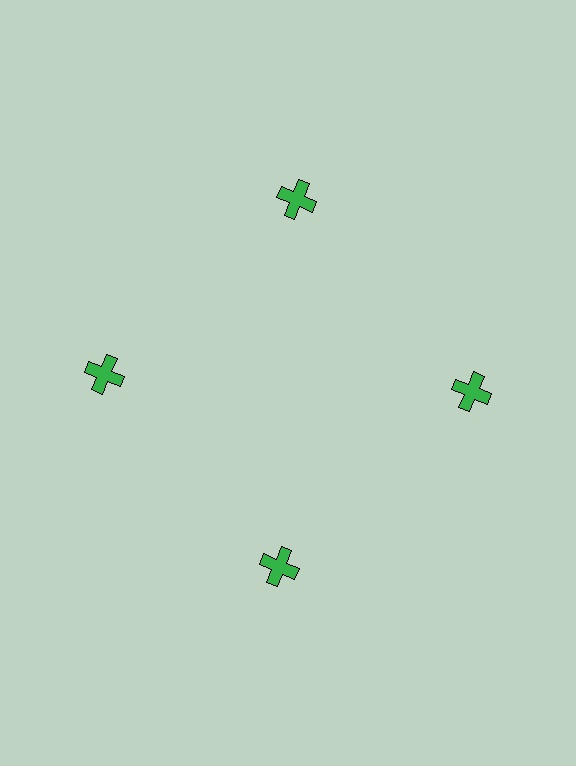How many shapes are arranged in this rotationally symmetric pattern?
There are 4 shapes, arranged in 4 groups of 1.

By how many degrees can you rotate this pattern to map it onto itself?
The pattern maps onto itself every 90 degrees of rotation.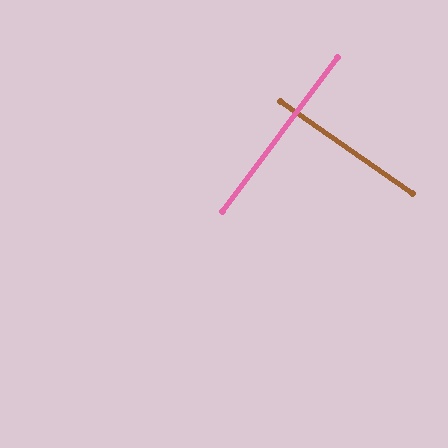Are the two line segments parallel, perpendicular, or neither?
Perpendicular — they meet at approximately 88°.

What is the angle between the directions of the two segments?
Approximately 88 degrees.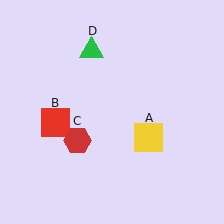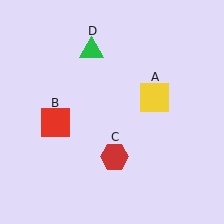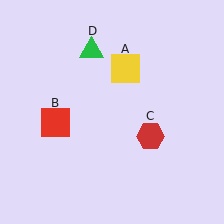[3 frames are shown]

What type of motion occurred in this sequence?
The yellow square (object A), red hexagon (object C) rotated counterclockwise around the center of the scene.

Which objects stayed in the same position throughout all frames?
Red square (object B) and green triangle (object D) remained stationary.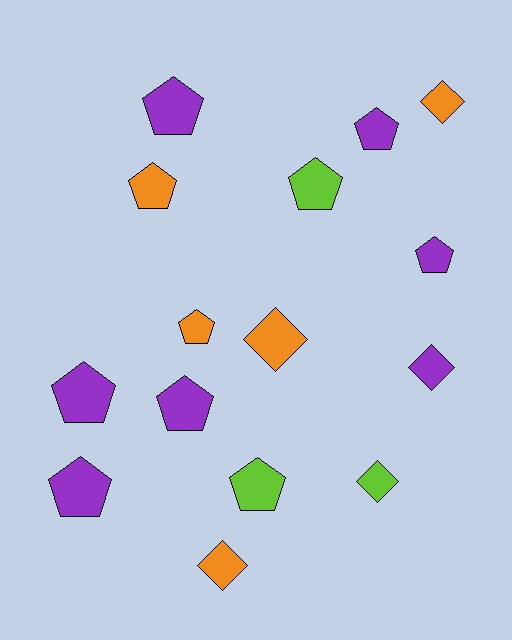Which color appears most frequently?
Purple, with 7 objects.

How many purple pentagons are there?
There are 6 purple pentagons.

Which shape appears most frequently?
Pentagon, with 10 objects.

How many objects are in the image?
There are 15 objects.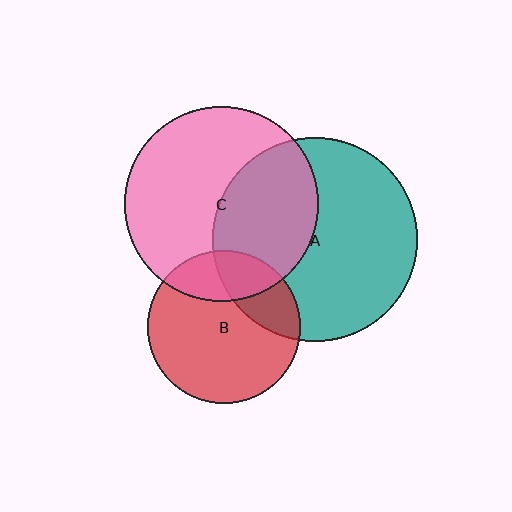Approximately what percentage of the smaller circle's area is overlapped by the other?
Approximately 25%.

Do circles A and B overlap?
Yes.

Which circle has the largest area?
Circle A (teal).